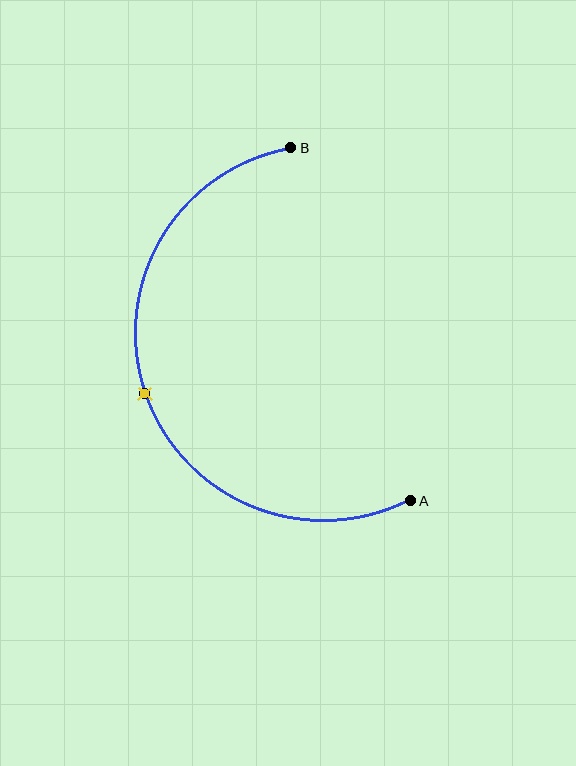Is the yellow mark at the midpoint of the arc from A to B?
Yes. The yellow mark lies on the arc at equal arc-length from both A and B — it is the arc midpoint.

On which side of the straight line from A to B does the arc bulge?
The arc bulges to the left of the straight line connecting A and B.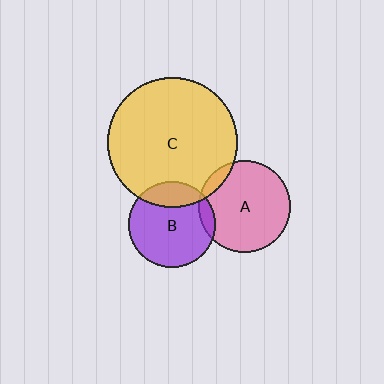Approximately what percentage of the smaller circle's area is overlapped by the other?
Approximately 10%.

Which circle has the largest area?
Circle C (yellow).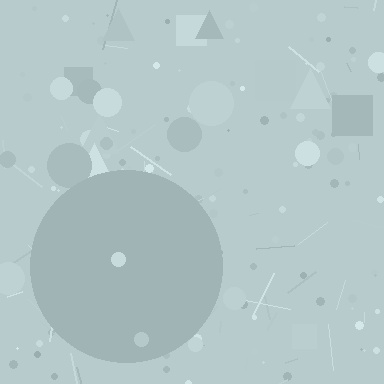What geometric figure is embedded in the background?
A circle is embedded in the background.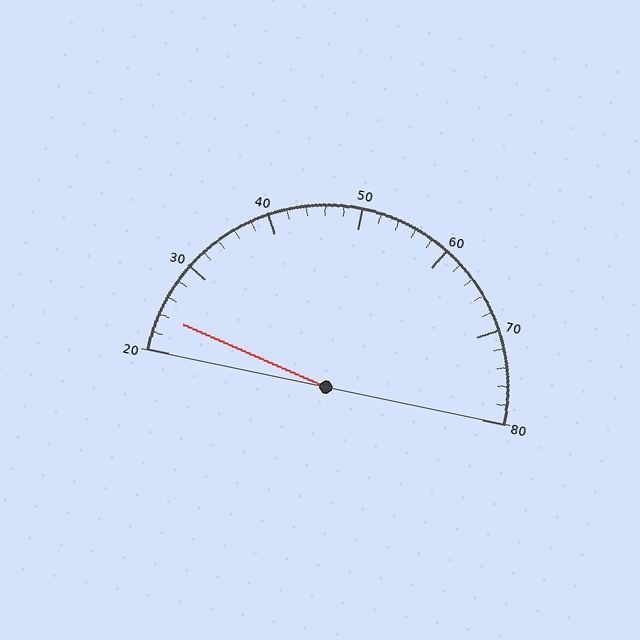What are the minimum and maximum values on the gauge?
The gauge ranges from 20 to 80.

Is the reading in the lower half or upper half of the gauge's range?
The reading is in the lower half of the range (20 to 80).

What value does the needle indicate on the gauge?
The needle indicates approximately 24.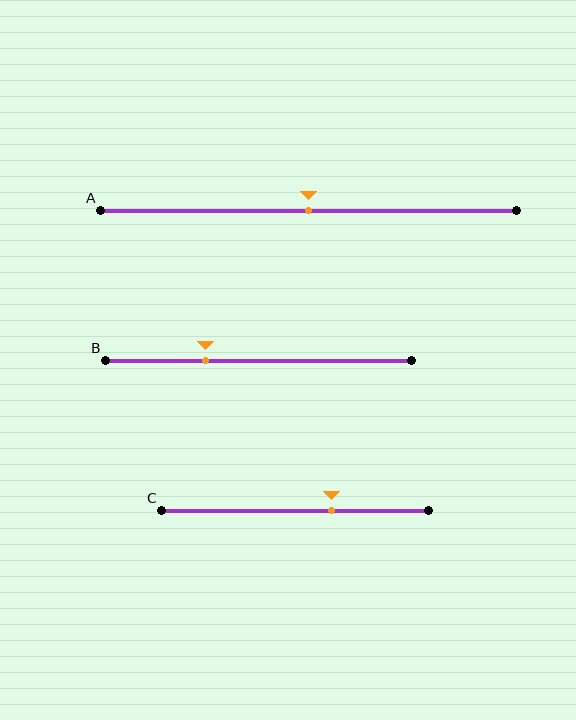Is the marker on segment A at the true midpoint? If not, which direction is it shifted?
Yes, the marker on segment A is at the true midpoint.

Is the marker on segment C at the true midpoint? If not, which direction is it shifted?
No, the marker on segment C is shifted to the right by about 14% of the segment length.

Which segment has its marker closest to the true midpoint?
Segment A has its marker closest to the true midpoint.